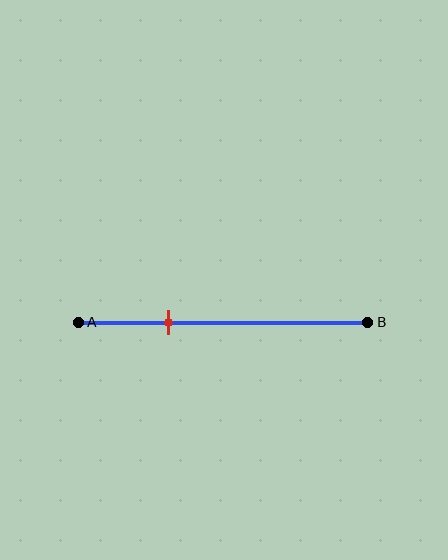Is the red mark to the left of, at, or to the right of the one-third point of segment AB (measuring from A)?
The red mark is approximately at the one-third point of segment AB.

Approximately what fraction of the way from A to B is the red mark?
The red mark is approximately 30% of the way from A to B.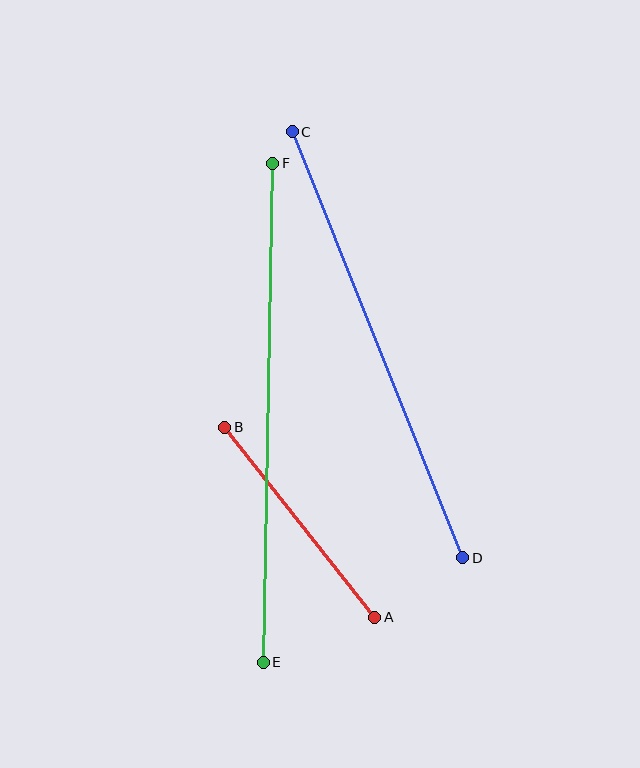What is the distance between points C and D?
The distance is approximately 459 pixels.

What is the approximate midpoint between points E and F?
The midpoint is at approximately (268, 413) pixels.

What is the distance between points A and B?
The distance is approximately 243 pixels.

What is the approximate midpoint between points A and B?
The midpoint is at approximately (300, 522) pixels.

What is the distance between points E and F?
The distance is approximately 499 pixels.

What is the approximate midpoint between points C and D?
The midpoint is at approximately (377, 345) pixels.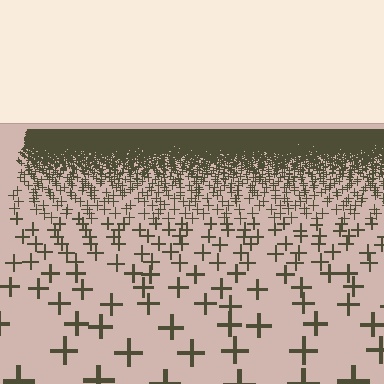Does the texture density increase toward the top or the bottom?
Density increases toward the top.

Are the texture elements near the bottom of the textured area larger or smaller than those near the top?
Larger. Near the bottom, elements are closer to the viewer and appear at a bigger on-screen size.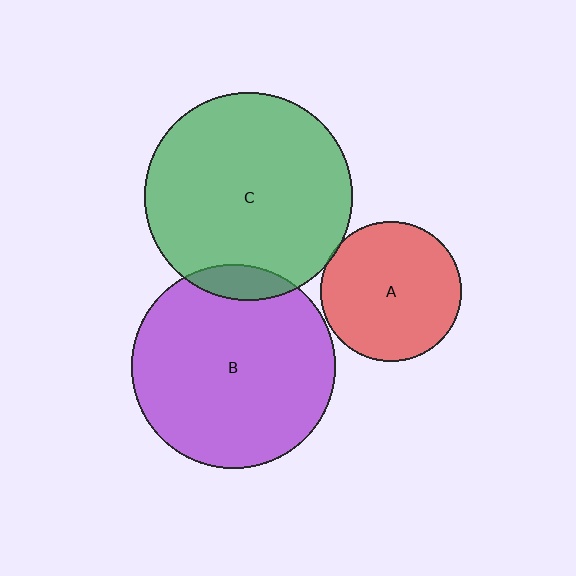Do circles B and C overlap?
Yes.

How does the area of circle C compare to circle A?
Approximately 2.2 times.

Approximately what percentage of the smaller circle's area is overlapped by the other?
Approximately 10%.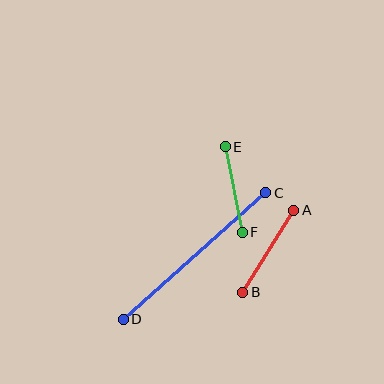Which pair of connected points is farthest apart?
Points C and D are farthest apart.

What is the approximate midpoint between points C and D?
The midpoint is at approximately (194, 256) pixels.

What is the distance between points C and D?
The distance is approximately 191 pixels.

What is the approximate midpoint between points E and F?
The midpoint is at approximately (234, 190) pixels.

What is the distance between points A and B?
The distance is approximately 96 pixels.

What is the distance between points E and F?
The distance is approximately 87 pixels.